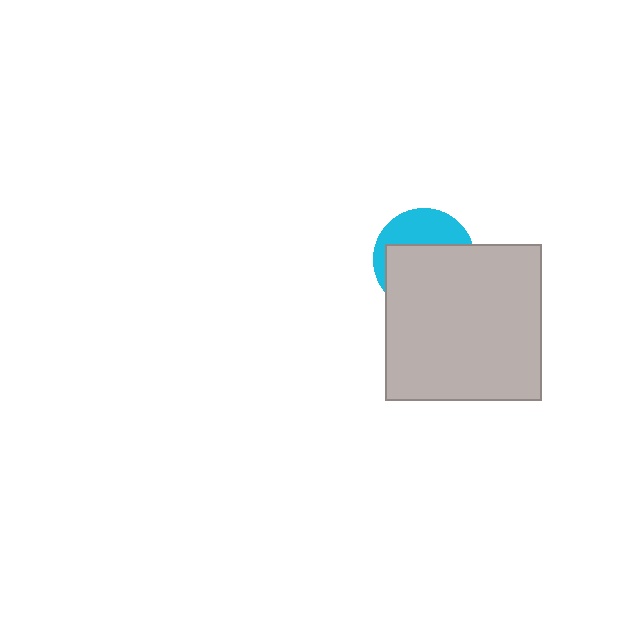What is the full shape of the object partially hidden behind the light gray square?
The partially hidden object is a cyan circle.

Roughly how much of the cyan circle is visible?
A small part of it is visible (roughly 36%).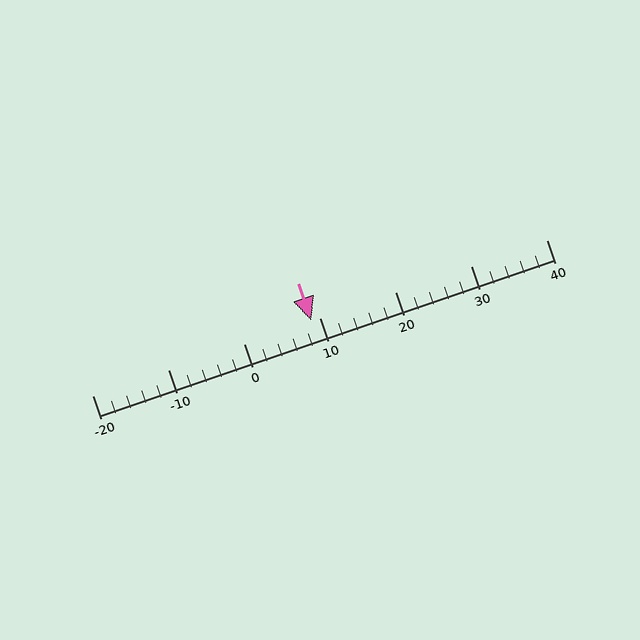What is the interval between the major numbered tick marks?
The major tick marks are spaced 10 units apart.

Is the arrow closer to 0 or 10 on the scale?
The arrow is closer to 10.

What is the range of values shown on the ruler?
The ruler shows values from -20 to 40.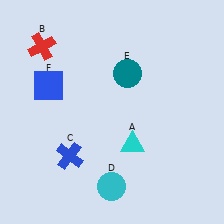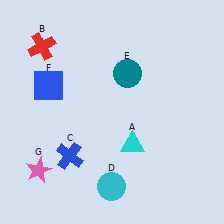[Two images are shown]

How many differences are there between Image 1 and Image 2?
There is 1 difference between the two images.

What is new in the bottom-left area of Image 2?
A pink star (G) was added in the bottom-left area of Image 2.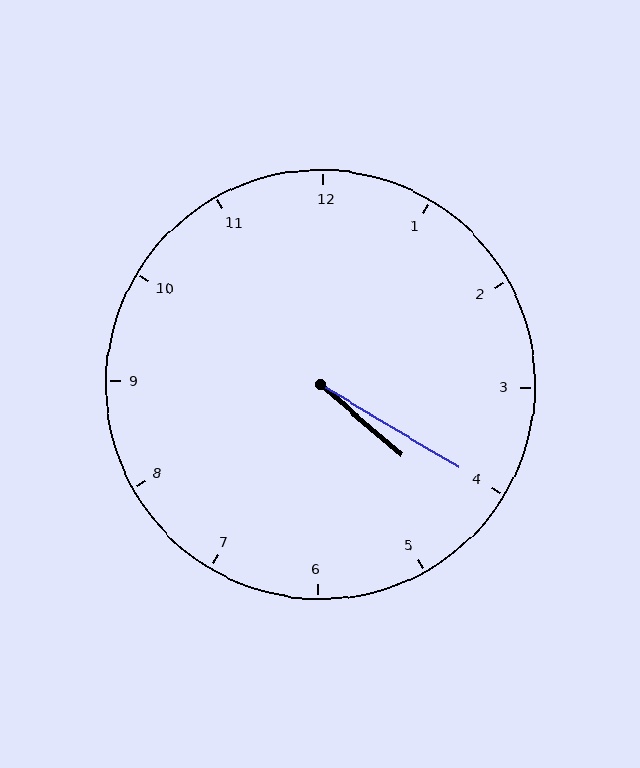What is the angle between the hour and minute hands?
Approximately 10 degrees.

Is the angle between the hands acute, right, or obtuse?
It is acute.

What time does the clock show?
4:20.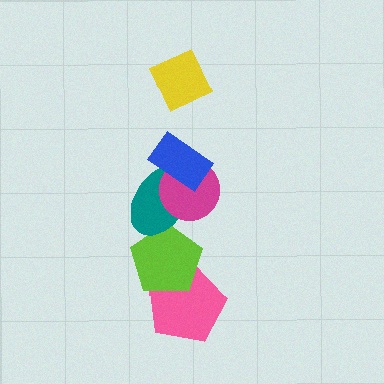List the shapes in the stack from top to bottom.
From top to bottom: the yellow diamond, the blue rectangle, the magenta circle, the teal ellipse, the lime pentagon, the pink pentagon.